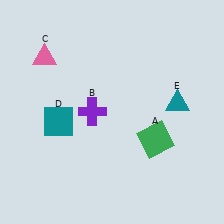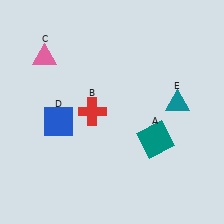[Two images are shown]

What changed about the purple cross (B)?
In Image 1, B is purple. In Image 2, it changed to red.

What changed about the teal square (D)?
In Image 1, D is teal. In Image 2, it changed to blue.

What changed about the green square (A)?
In Image 1, A is green. In Image 2, it changed to teal.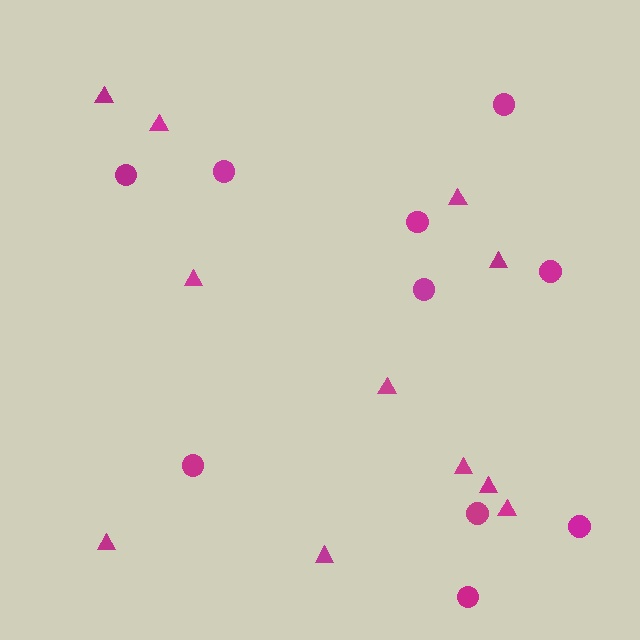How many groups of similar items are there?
There are 2 groups: one group of circles (10) and one group of triangles (11).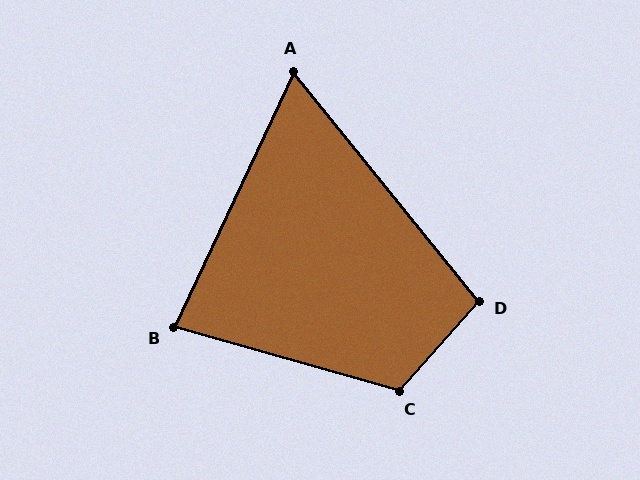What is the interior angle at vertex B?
Approximately 81 degrees (acute).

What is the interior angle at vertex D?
Approximately 99 degrees (obtuse).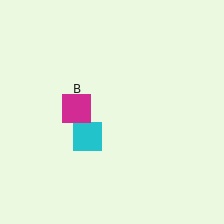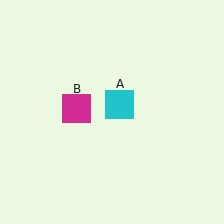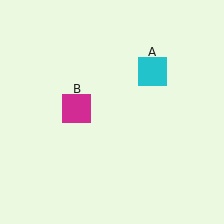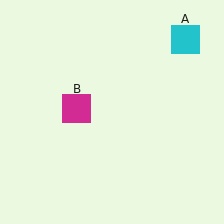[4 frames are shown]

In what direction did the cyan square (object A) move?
The cyan square (object A) moved up and to the right.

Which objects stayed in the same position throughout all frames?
Magenta square (object B) remained stationary.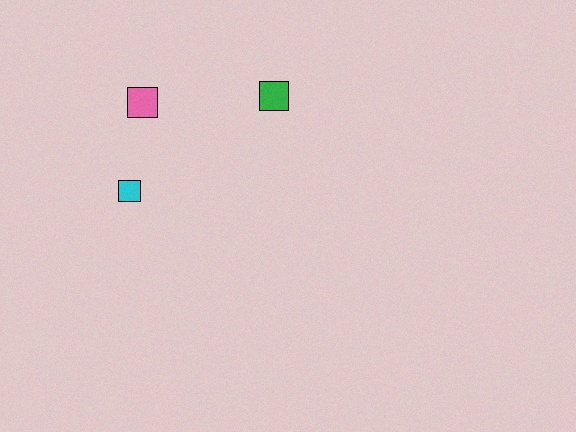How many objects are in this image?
There are 3 objects.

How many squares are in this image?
There are 3 squares.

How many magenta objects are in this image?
There are no magenta objects.